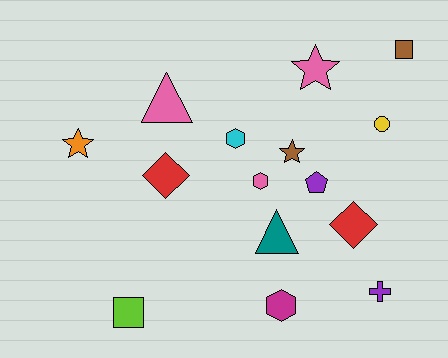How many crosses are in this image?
There is 1 cross.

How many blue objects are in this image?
There are no blue objects.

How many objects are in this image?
There are 15 objects.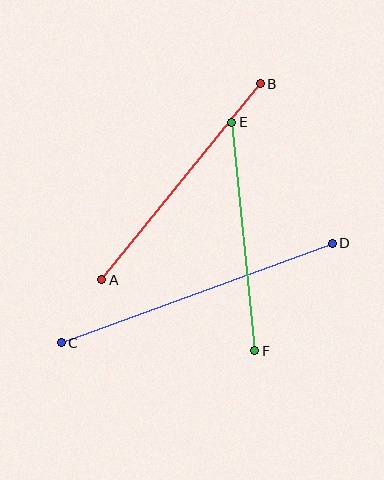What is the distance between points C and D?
The distance is approximately 289 pixels.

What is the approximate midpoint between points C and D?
The midpoint is at approximately (197, 293) pixels.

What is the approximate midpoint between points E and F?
The midpoint is at approximately (243, 237) pixels.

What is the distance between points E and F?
The distance is approximately 230 pixels.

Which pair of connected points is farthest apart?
Points C and D are farthest apart.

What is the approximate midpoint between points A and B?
The midpoint is at approximately (181, 182) pixels.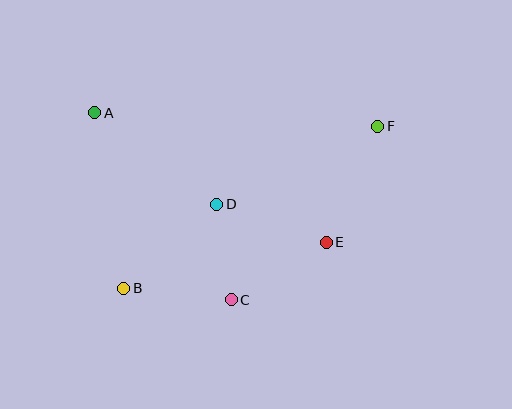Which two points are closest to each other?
Points C and D are closest to each other.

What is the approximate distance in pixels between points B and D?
The distance between B and D is approximately 125 pixels.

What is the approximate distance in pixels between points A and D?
The distance between A and D is approximately 153 pixels.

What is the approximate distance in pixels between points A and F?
The distance between A and F is approximately 283 pixels.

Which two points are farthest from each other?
Points B and F are farthest from each other.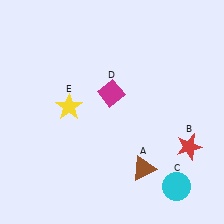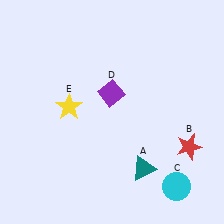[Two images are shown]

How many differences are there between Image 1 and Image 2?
There are 2 differences between the two images.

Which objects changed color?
A changed from brown to teal. D changed from magenta to purple.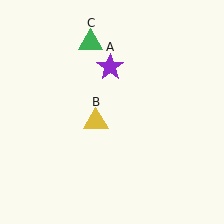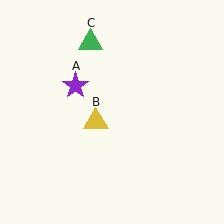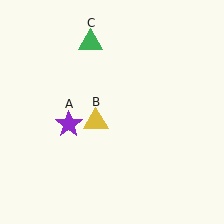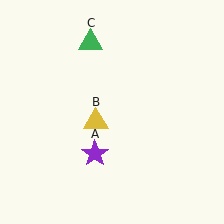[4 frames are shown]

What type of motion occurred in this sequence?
The purple star (object A) rotated counterclockwise around the center of the scene.